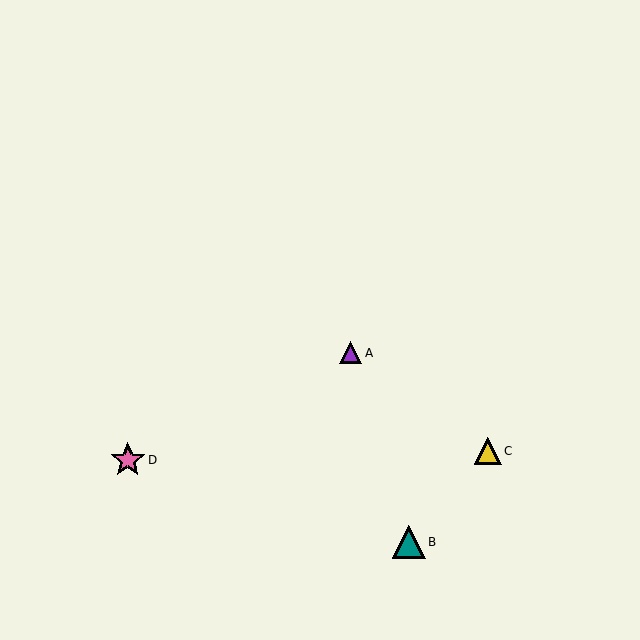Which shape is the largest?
The pink star (labeled D) is the largest.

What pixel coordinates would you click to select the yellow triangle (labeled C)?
Click at (488, 451) to select the yellow triangle C.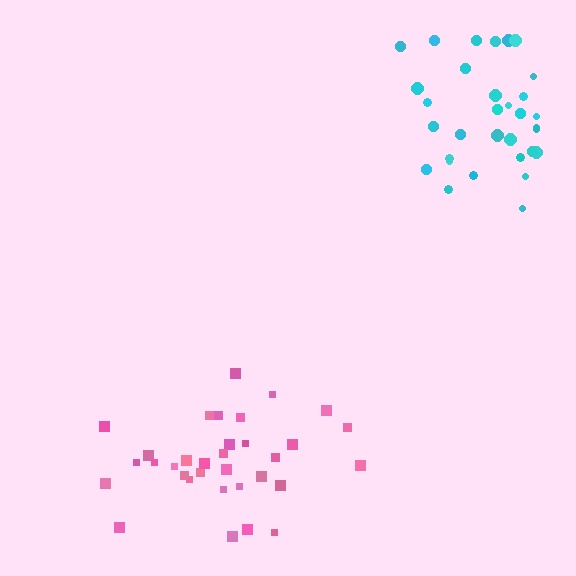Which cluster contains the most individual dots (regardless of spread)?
Pink (33).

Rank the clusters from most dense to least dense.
cyan, pink.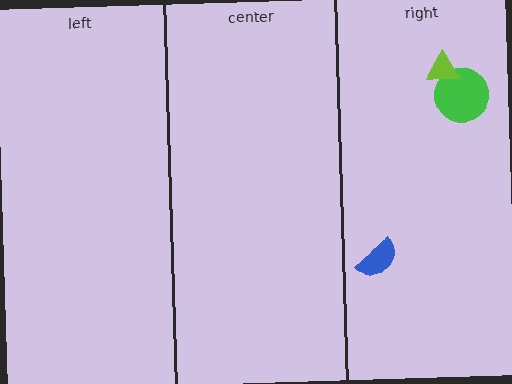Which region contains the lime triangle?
The right region.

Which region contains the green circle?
The right region.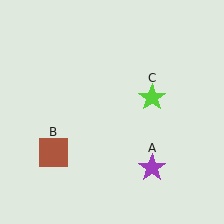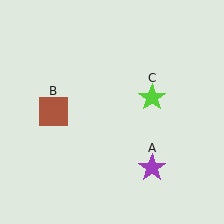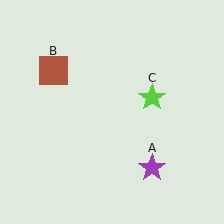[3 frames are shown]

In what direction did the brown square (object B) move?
The brown square (object B) moved up.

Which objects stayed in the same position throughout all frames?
Purple star (object A) and lime star (object C) remained stationary.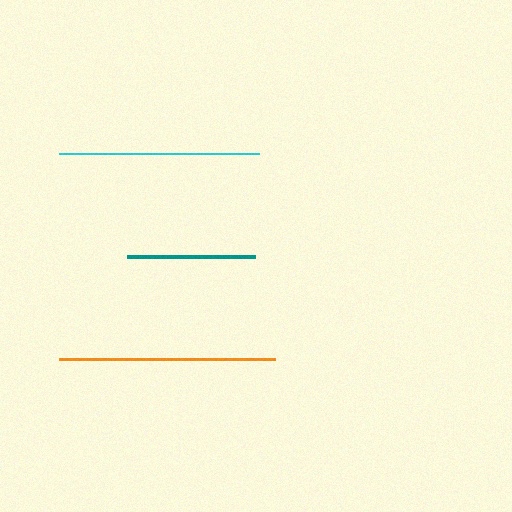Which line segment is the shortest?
The teal line is the shortest at approximately 127 pixels.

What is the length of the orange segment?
The orange segment is approximately 217 pixels long.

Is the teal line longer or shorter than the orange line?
The orange line is longer than the teal line.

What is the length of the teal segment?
The teal segment is approximately 127 pixels long.